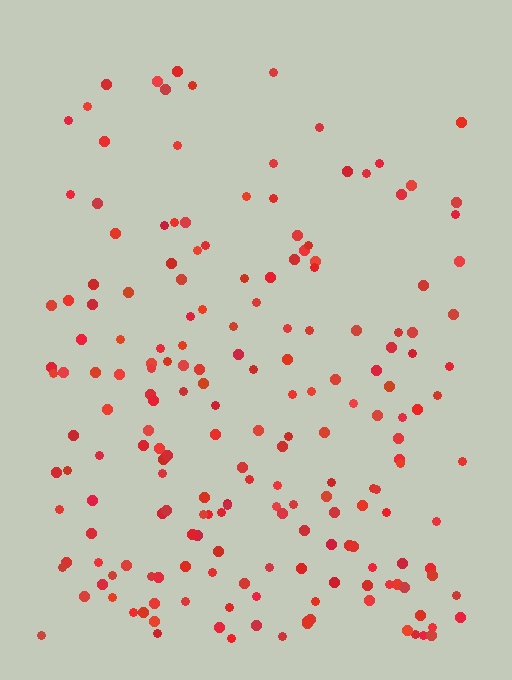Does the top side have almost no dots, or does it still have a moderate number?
Still a moderate number, just noticeably fewer than the bottom.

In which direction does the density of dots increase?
From top to bottom, with the bottom side densest.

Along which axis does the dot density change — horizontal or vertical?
Vertical.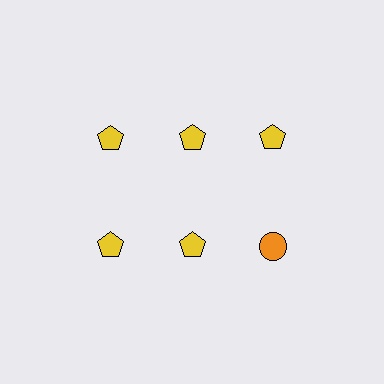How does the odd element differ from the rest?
It differs in both color (orange instead of yellow) and shape (circle instead of pentagon).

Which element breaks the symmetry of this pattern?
The orange circle in the second row, center column breaks the symmetry. All other shapes are yellow pentagons.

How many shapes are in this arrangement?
There are 6 shapes arranged in a grid pattern.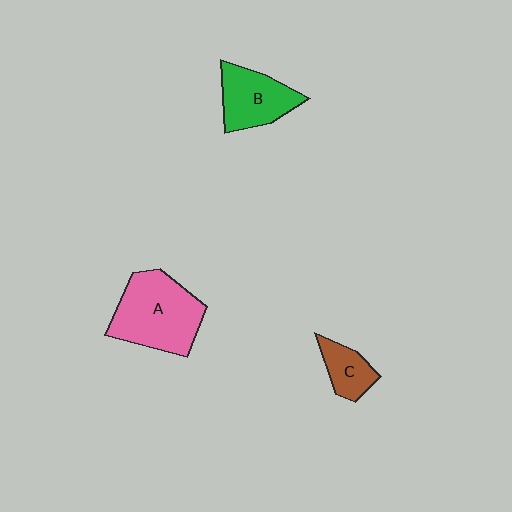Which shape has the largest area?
Shape A (pink).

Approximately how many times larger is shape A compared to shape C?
Approximately 2.6 times.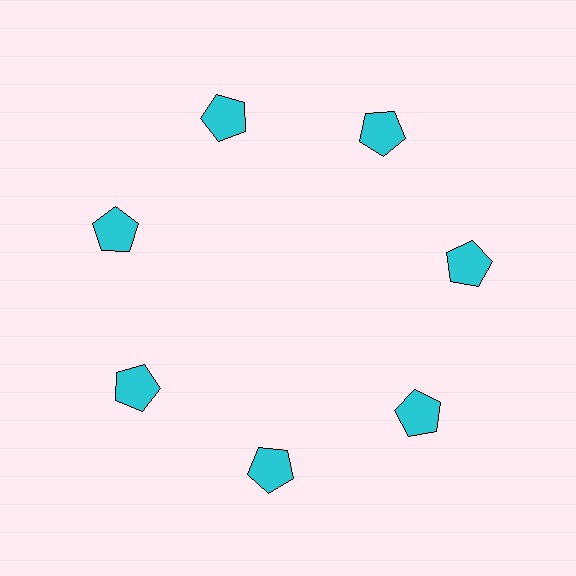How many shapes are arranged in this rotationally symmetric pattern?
There are 7 shapes, arranged in 7 groups of 1.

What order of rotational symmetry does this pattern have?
This pattern has 7-fold rotational symmetry.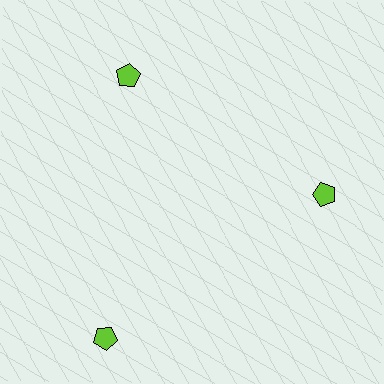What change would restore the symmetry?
The symmetry would be restored by moving it inward, back onto the ring so that all 3 pentagons sit at equal angles and equal distance from the center.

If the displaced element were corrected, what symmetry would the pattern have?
It would have 3-fold rotational symmetry — the pattern would map onto itself every 120 degrees.